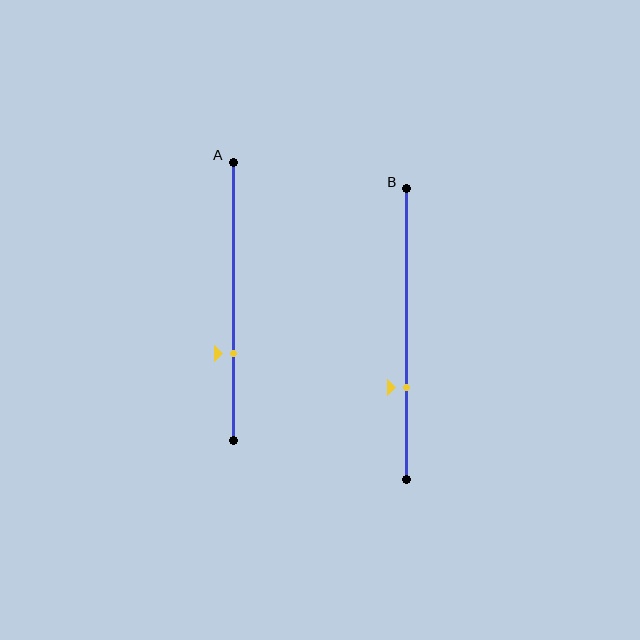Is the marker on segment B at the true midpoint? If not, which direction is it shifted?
No, the marker on segment B is shifted downward by about 18% of the segment length.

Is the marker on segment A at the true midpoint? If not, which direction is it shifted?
No, the marker on segment A is shifted downward by about 19% of the segment length.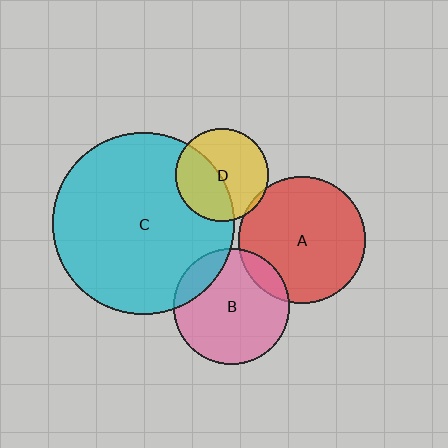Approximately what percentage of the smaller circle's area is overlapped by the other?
Approximately 10%.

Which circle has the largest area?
Circle C (cyan).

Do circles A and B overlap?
Yes.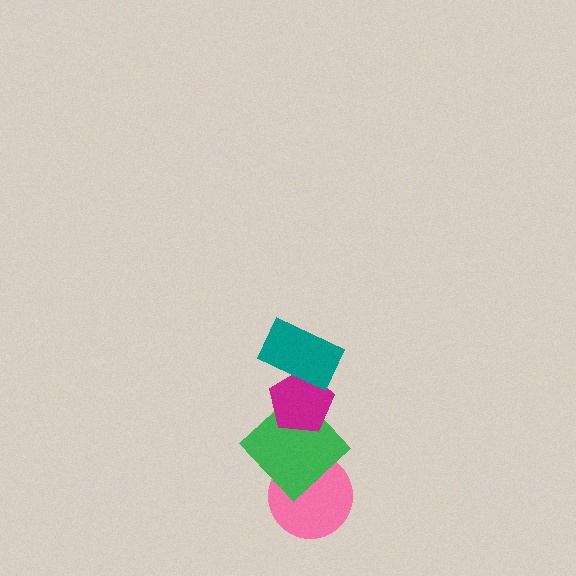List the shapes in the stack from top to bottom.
From top to bottom: the teal rectangle, the magenta pentagon, the green diamond, the pink circle.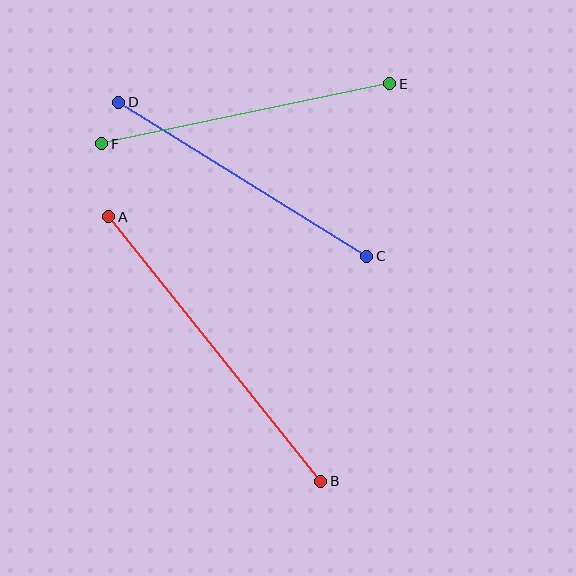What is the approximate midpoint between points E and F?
The midpoint is at approximately (246, 114) pixels.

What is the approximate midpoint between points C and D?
The midpoint is at approximately (243, 179) pixels.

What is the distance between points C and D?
The distance is approximately 291 pixels.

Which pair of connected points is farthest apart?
Points A and B are farthest apart.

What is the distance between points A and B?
The distance is approximately 339 pixels.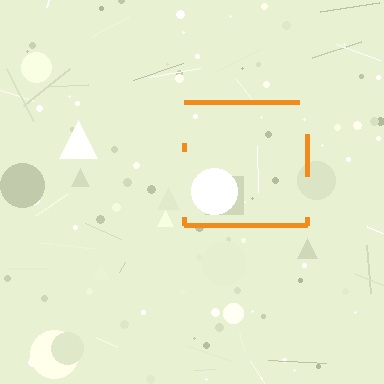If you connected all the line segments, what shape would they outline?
They would outline a square.